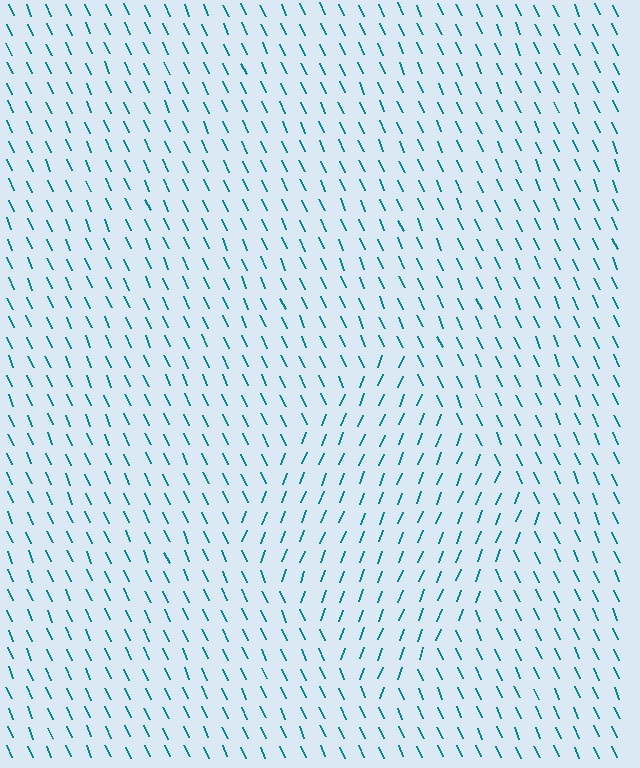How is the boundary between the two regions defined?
The boundary is defined purely by a change in line orientation (approximately 45 degrees difference). All lines are the same color and thickness.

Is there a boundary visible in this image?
Yes, there is a texture boundary formed by a change in line orientation.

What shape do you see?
I see a diamond.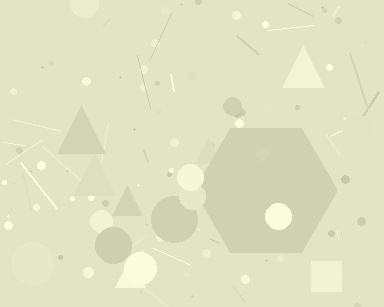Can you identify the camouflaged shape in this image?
The camouflaged shape is a hexagon.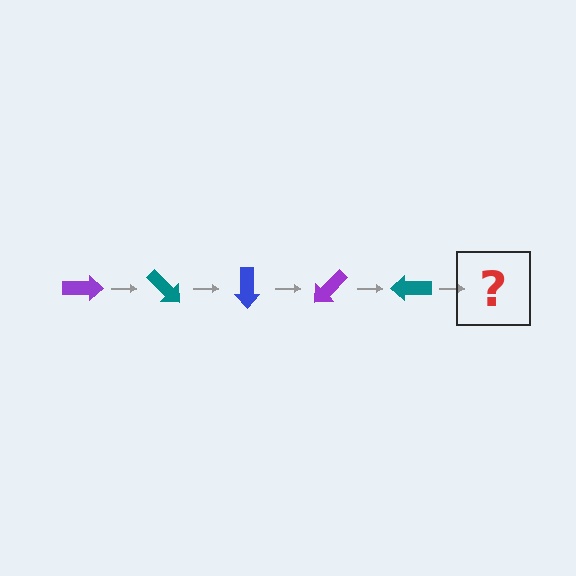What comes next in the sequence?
The next element should be a blue arrow, rotated 225 degrees from the start.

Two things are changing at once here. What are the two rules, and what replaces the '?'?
The two rules are that it rotates 45 degrees each step and the color cycles through purple, teal, and blue. The '?' should be a blue arrow, rotated 225 degrees from the start.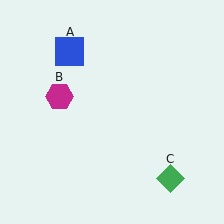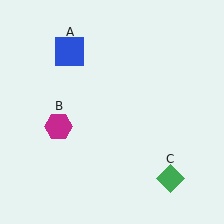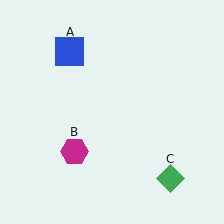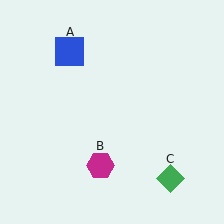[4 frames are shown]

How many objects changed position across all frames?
1 object changed position: magenta hexagon (object B).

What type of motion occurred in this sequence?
The magenta hexagon (object B) rotated counterclockwise around the center of the scene.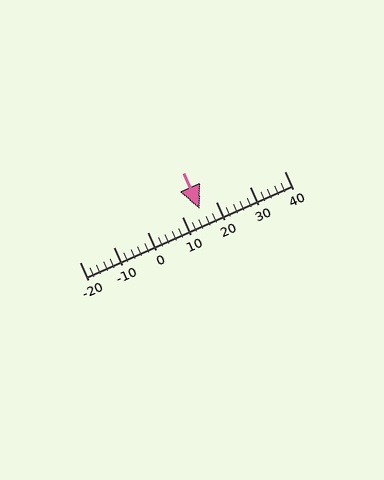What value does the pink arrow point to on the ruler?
The pink arrow points to approximately 15.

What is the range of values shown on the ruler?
The ruler shows values from -20 to 40.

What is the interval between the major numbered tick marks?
The major tick marks are spaced 10 units apart.